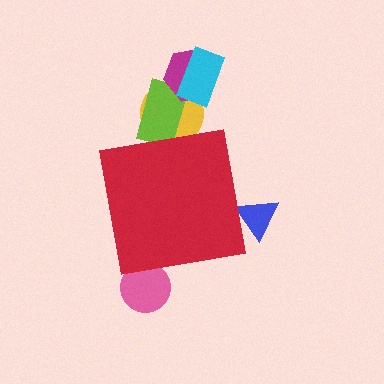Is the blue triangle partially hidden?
Yes, the blue triangle is partially hidden behind the red square.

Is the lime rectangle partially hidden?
Yes, the lime rectangle is partially hidden behind the red square.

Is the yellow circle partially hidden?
Yes, the yellow circle is partially hidden behind the red square.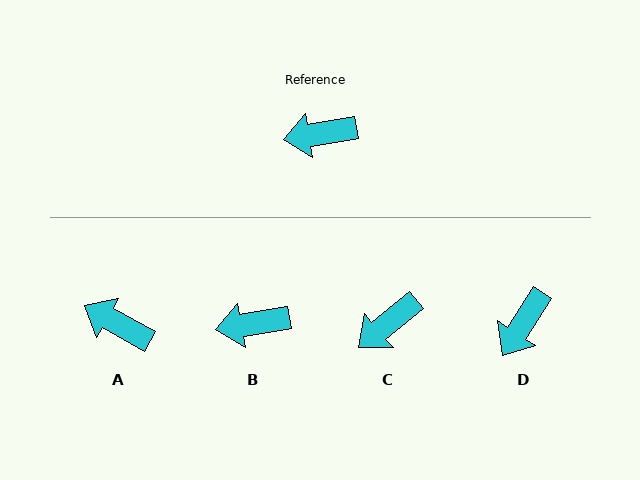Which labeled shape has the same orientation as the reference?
B.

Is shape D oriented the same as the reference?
No, it is off by about 48 degrees.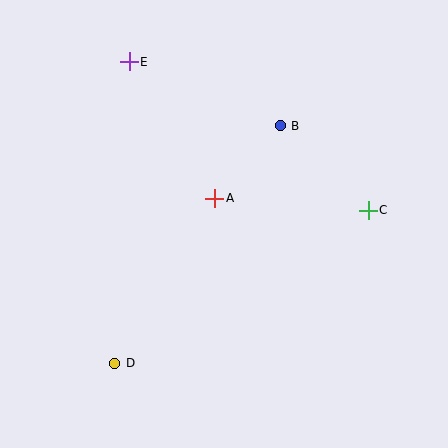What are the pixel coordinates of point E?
Point E is at (129, 62).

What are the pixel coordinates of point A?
Point A is at (215, 198).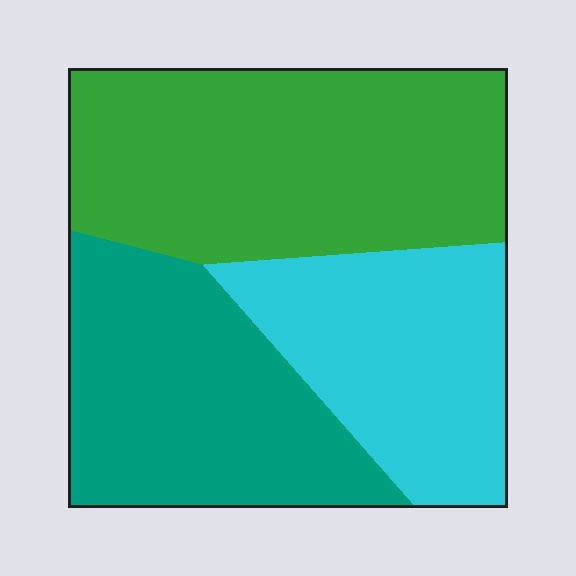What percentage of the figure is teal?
Teal covers roughly 30% of the figure.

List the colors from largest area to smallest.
From largest to smallest: green, teal, cyan.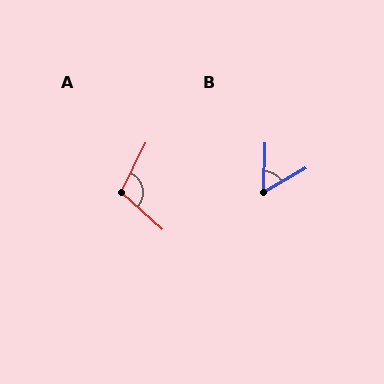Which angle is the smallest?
B, at approximately 59 degrees.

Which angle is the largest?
A, at approximately 106 degrees.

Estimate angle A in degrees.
Approximately 106 degrees.